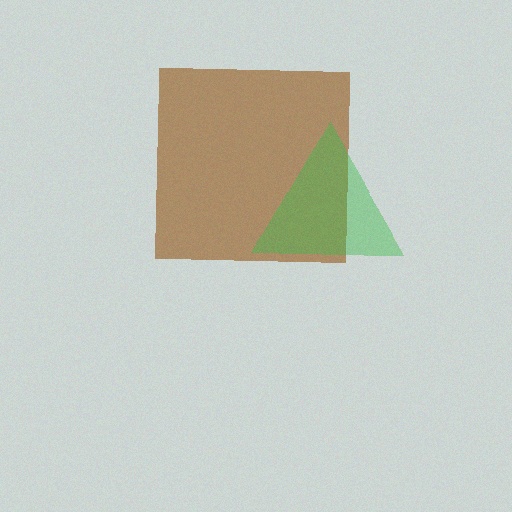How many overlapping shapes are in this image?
There are 2 overlapping shapes in the image.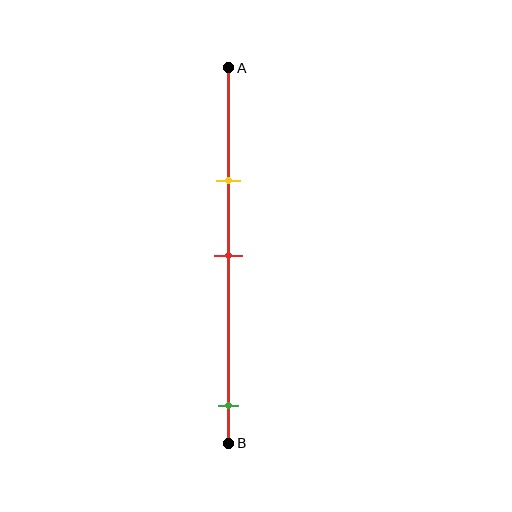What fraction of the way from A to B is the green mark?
The green mark is approximately 90% (0.9) of the way from A to B.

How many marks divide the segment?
There are 3 marks dividing the segment.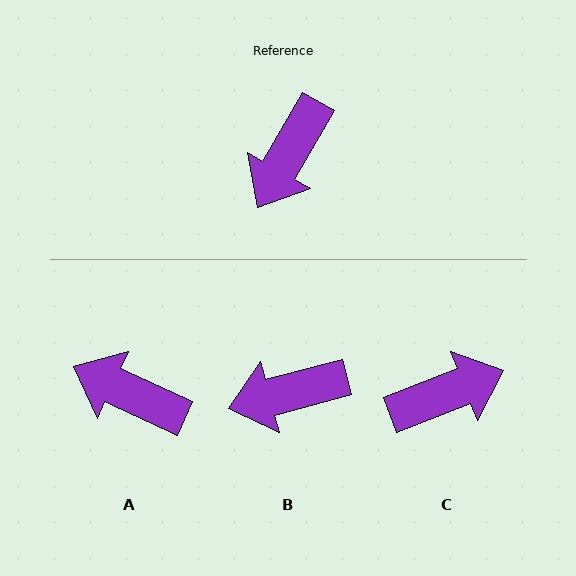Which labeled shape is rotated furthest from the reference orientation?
C, about 141 degrees away.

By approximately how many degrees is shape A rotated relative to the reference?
Approximately 85 degrees clockwise.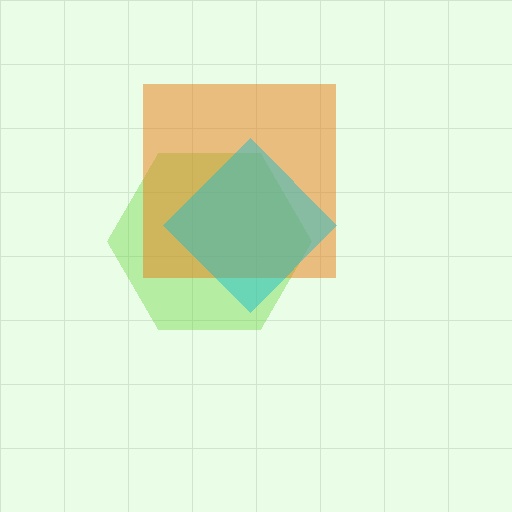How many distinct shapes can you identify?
There are 3 distinct shapes: a lime hexagon, an orange square, a cyan diamond.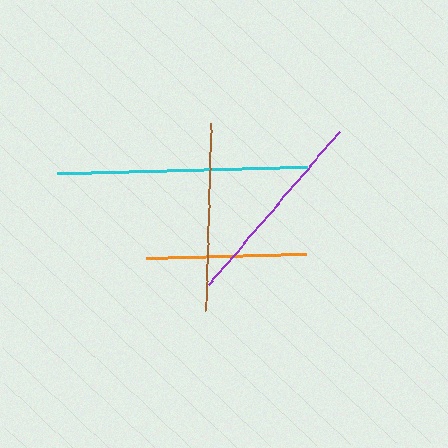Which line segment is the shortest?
The orange line is the shortest at approximately 160 pixels.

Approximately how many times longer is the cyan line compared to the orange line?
The cyan line is approximately 1.6 times the length of the orange line.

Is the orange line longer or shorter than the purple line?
The purple line is longer than the orange line.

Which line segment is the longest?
The cyan line is the longest at approximately 250 pixels.